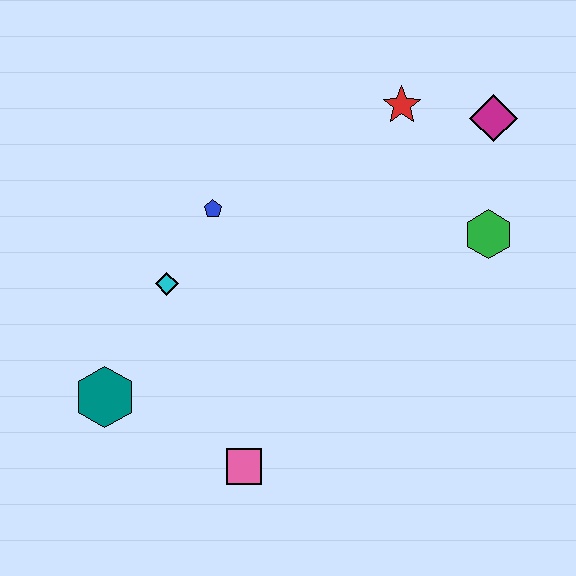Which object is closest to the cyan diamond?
The blue pentagon is closest to the cyan diamond.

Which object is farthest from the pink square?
The magenta diamond is farthest from the pink square.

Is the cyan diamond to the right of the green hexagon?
No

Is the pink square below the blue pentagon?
Yes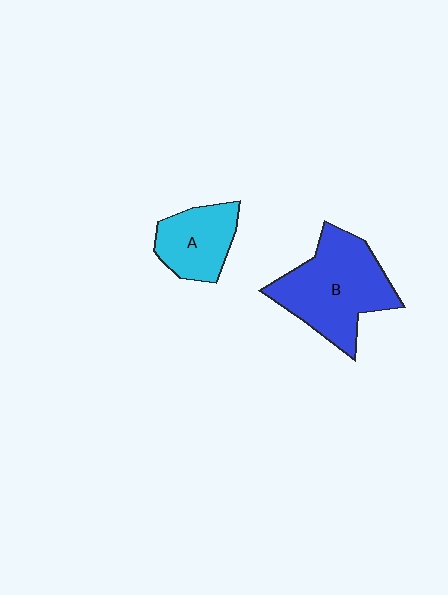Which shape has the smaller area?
Shape A (cyan).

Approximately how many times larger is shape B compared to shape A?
Approximately 1.8 times.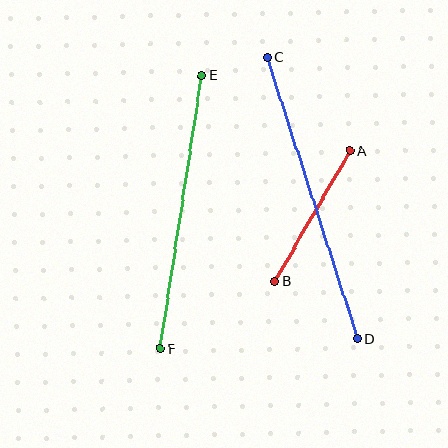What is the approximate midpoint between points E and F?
The midpoint is at approximately (181, 212) pixels.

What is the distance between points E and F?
The distance is approximately 276 pixels.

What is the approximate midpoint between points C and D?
The midpoint is at approximately (312, 198) pixels.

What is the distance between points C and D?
The distance is approximately 296 pixels.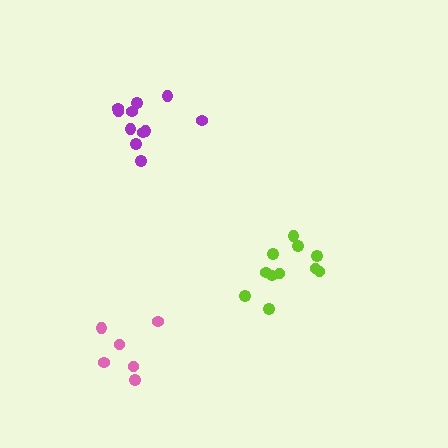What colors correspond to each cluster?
The clusters are colored: lime, pink, purple.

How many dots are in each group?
Group 1: 11 dots, Group 2: 6 dots, Group 3: 11 dots (28 total).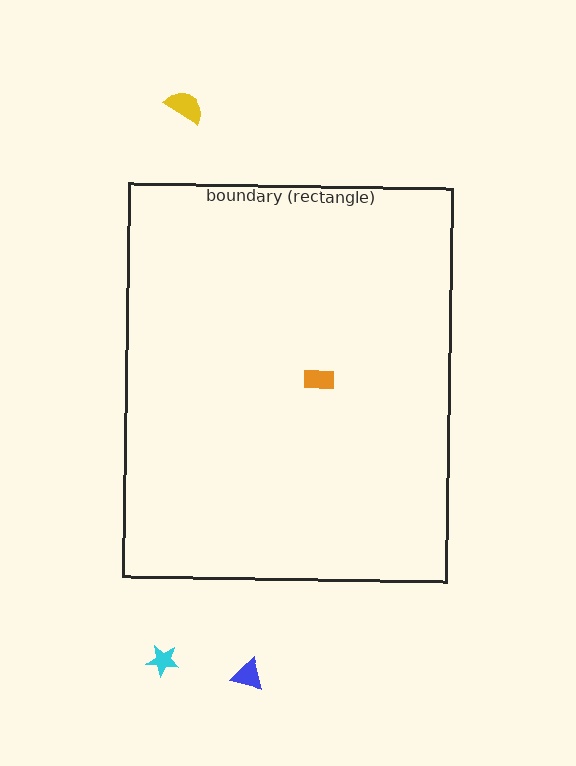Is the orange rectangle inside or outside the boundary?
Inside.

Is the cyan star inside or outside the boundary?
Outside.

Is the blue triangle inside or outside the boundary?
Outside.